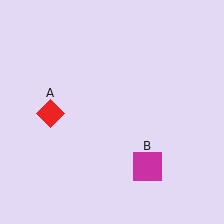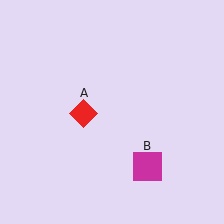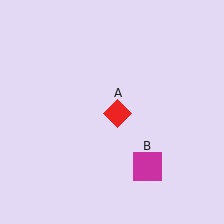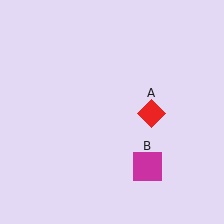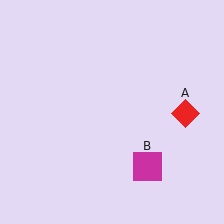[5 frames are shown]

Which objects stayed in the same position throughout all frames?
Magenta square (object B) remained stationary.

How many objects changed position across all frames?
1 object changed position: red diamond (object A).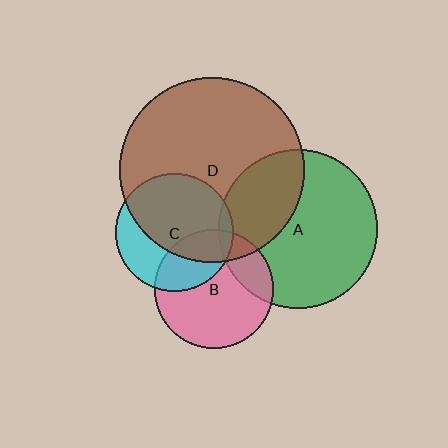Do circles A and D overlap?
Yes.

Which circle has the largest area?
Circle D (brown).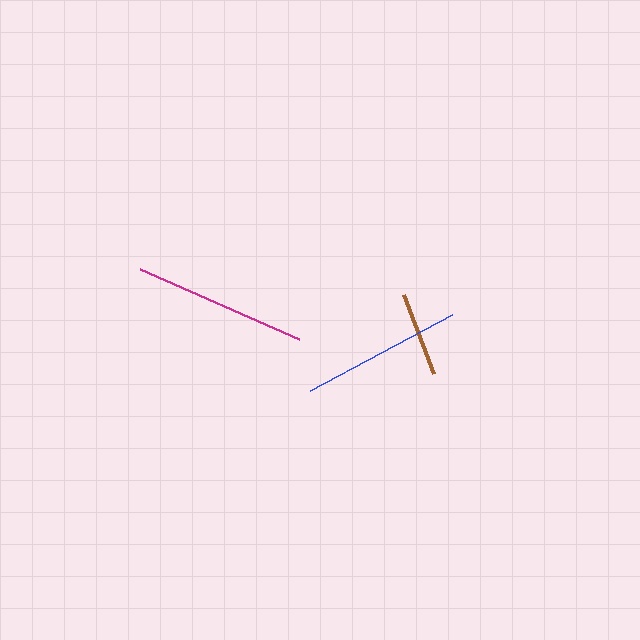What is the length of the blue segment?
The blue segment is approximately 161 pixels long.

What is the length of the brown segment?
The brown segment is approximately 84 pixels long.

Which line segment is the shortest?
The brown line is the shortest at approximately 84 pixels.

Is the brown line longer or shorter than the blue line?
The blue line is longer than the brown line.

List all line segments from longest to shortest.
From longest to shortest: magenta, blue, brown.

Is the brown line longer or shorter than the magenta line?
The magenta line is longer than the brown line.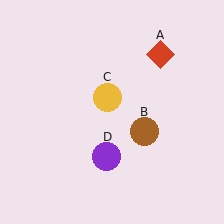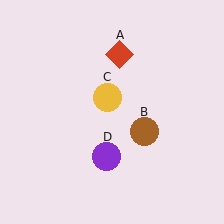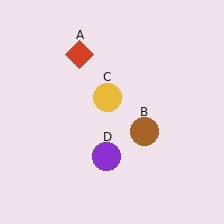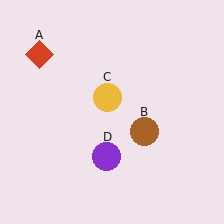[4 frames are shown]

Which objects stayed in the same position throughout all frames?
Brown circle (object B) and yellow circle (object C) and purple circle (object D) remained stationary.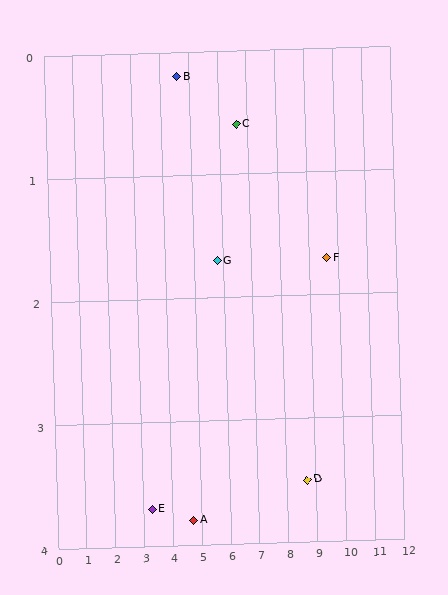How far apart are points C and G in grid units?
Points C and G are about 1.4 grid units apart.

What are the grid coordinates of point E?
Point E is at approximately (3.3, 3.7).